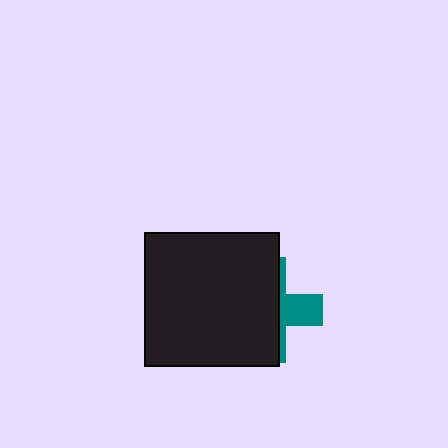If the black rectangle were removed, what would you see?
You would see the complete teal cross.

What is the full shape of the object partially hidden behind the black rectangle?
The partially hidden object is a teal cross.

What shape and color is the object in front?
The object in front is a black rectangle.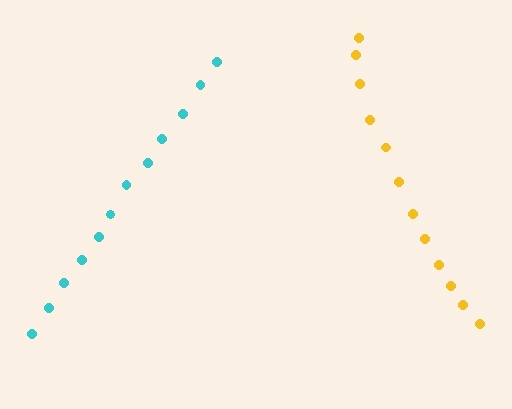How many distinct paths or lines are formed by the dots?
There are 2 distinct paths.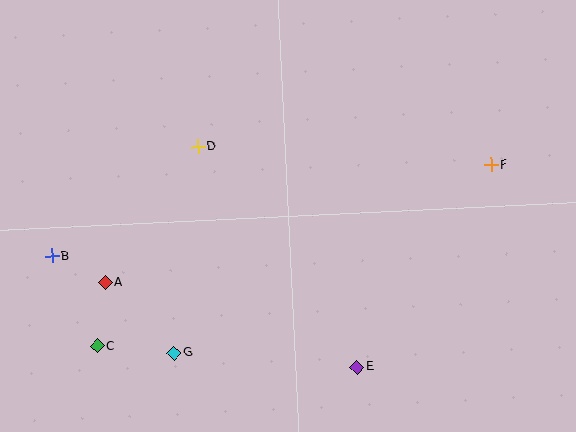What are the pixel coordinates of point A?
Point A is at (105, 282).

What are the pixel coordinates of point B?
Point B is at (52, 256).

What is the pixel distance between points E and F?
The distance between E and F is 243 pixels.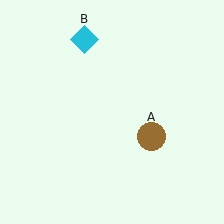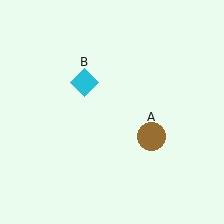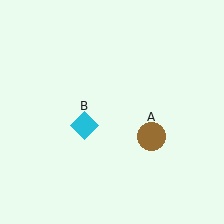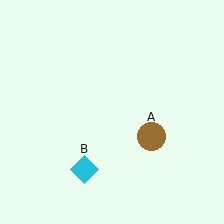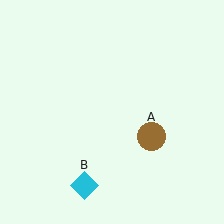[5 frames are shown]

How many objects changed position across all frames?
1 object changed position: cyan diamond (object B).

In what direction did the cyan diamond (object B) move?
The cyan diamond (object B) moved down.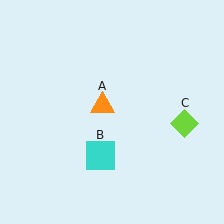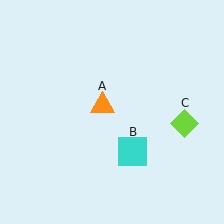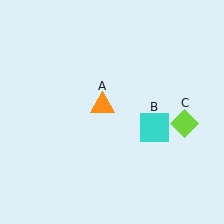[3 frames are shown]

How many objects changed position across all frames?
1 object changed position: cyan square (object B).